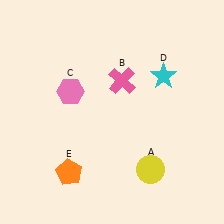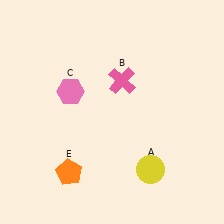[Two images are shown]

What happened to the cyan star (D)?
The cyan star (D) was removed in Image 2. It was in the top-right area of Image 1.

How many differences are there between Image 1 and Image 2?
There is 1 difference between the two images.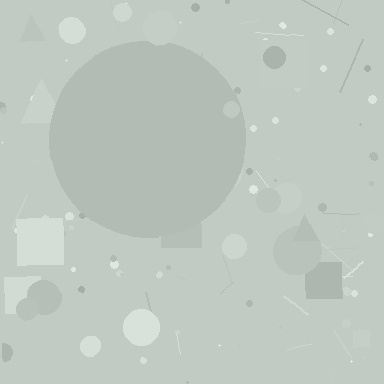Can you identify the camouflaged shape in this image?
The camouflaged shape is a circle.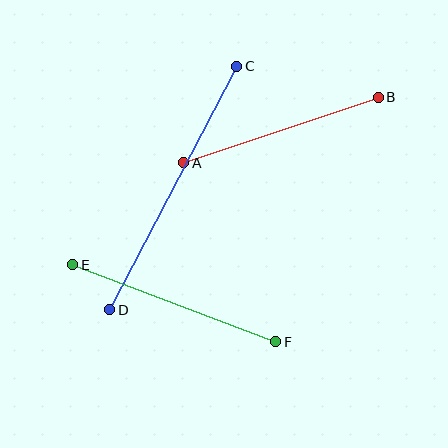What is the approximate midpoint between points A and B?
The midpoint is at approximately (281, 130) pixels.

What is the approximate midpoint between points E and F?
The midpoint is at approximately (174, 303) pixels.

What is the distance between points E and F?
The distance is approximately 217 pixels.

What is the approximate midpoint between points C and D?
The midpoint is at approximately (173, 188) pixels.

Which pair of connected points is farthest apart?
Points C and D are farthest apart.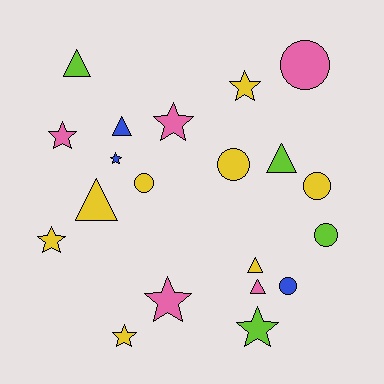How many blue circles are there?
There is 1 blue circle.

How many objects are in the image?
There are 20 objects.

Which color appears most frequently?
Yellow, with 8 objects.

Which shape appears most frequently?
Star, with 8 objects.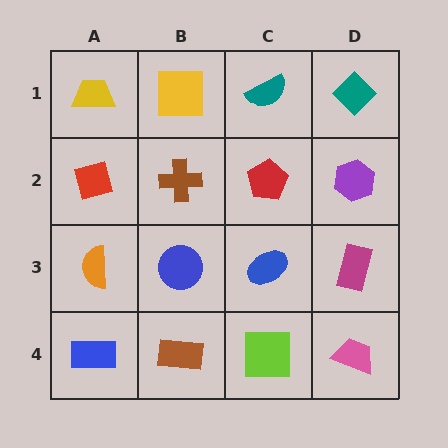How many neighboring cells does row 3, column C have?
4.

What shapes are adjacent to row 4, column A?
An orange semicircle (row 3, column A), a brown rectangle (row 4, column B).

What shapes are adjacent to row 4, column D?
A magenta rectangle (row 3, column D), a lime square (row 4, column C).